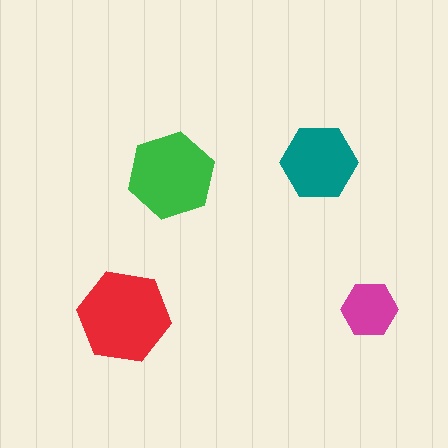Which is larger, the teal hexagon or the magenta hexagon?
The teal one.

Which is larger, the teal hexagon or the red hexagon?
The red one.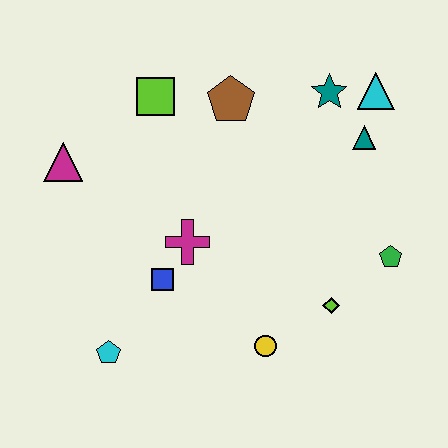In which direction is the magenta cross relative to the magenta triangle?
The magenta cross is to the right of the magenta triangle.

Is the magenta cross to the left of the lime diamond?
Yes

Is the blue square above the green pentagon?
No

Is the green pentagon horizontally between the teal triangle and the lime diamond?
No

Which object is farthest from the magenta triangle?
The green pentagon is farthest from the magenta triangle.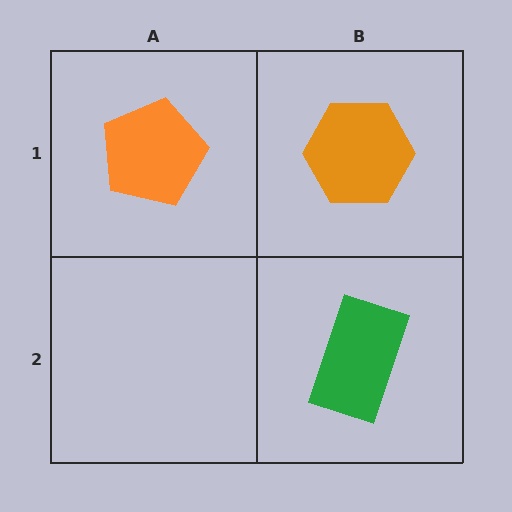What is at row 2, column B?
A green rectangle.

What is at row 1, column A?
An orange pentagon.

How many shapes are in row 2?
1 shape.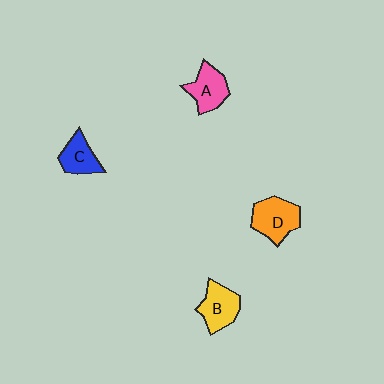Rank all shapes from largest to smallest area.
From largest to smallest: D (orange), B (yellow), A (pink), C (blue).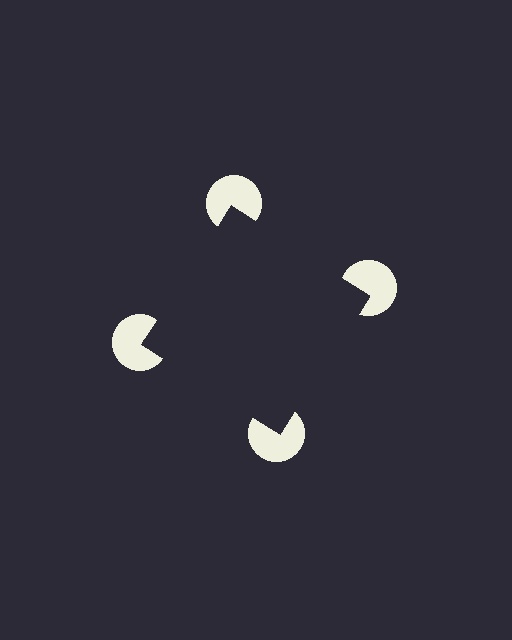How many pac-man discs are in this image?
There are 4 — one at each vertex of the illusory square.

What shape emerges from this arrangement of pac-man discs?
An illusory square — its edges are inferred from the aligned wedge cuts in the pac-man discs, not physically drawn.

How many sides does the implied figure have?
4 sides.